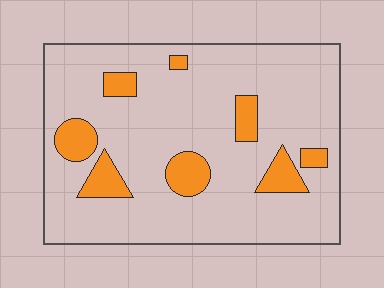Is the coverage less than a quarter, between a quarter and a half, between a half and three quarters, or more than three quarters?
Less than a quarter.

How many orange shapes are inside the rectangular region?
8.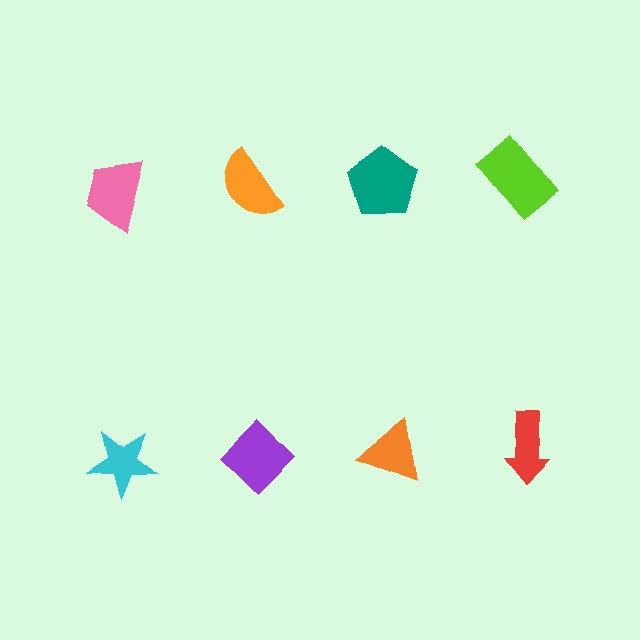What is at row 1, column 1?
A pink trapezoid.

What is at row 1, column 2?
An orange semicircle.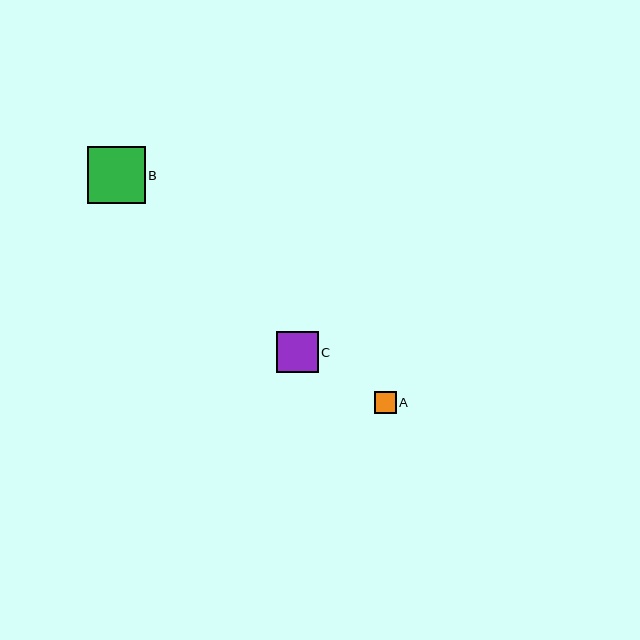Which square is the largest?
Square B is the largest with a size of approximately 57 pixels.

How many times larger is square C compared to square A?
Square C is approximately 1.9 times the size of square A.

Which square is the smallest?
Square A is the smallest with a size of approximately 22 pixels.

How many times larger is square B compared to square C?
Square B is approximately 1.4 times the size of square C.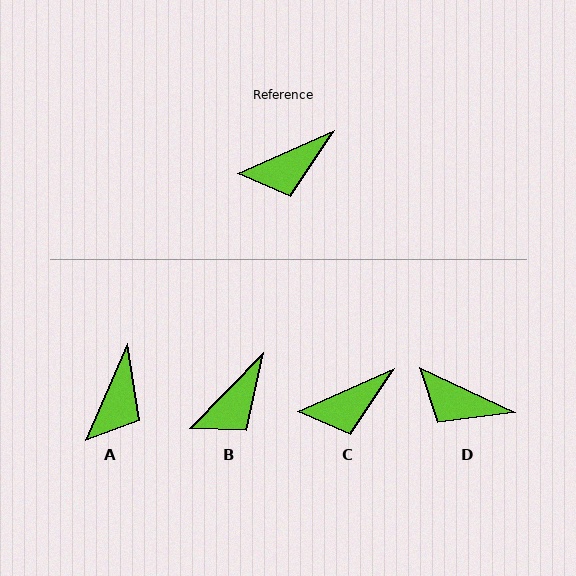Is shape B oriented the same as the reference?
No, it is off by about 22 degrees.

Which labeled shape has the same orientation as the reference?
C.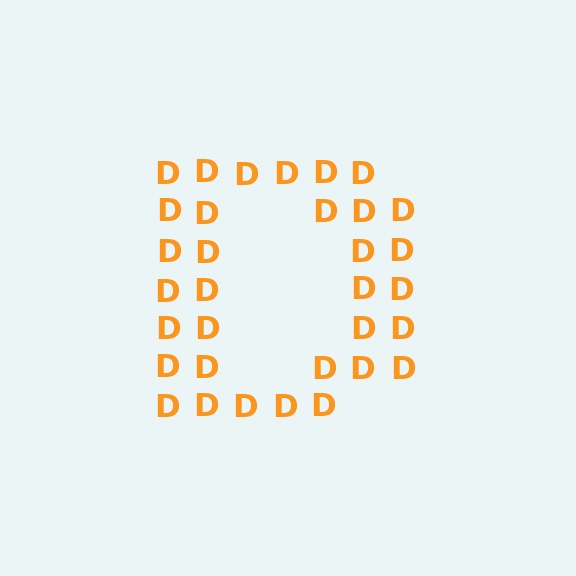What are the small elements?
The small elements are letter D's.